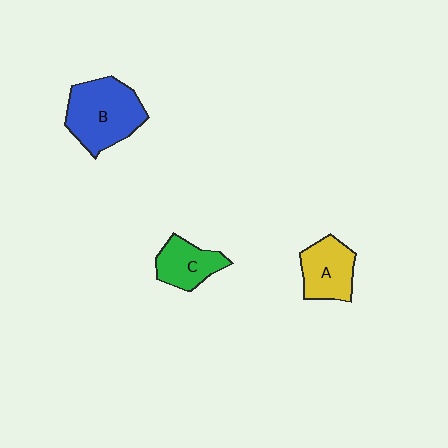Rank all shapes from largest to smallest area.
From largest to smallest: B (blue), A (yellow), C (green).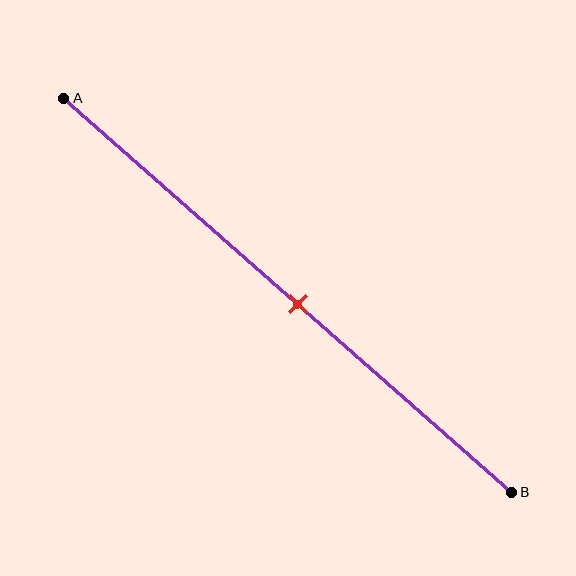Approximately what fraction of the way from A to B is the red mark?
The red mark is approximately 50% of the way from A to B.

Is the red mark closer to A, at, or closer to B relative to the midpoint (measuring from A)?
The red mark is approximately at the midpoint of segment AB.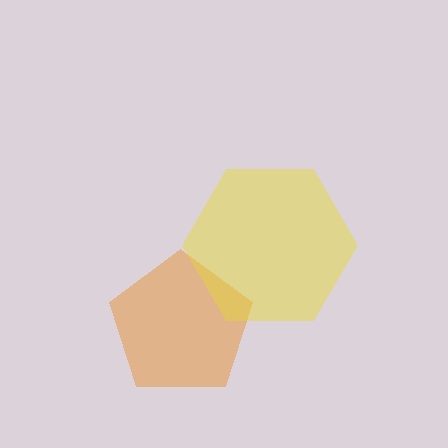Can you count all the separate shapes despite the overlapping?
Yes, there are 2 separate shapes.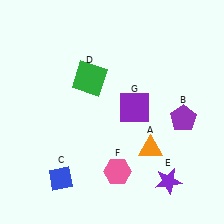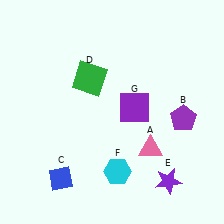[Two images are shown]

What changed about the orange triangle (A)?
In Image 1, A is orange. In Image 2, it changed to pink.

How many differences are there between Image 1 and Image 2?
There are 2 differences between the two images.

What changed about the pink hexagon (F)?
In Image 1, F is pink. In Image 2, it changed to cyan.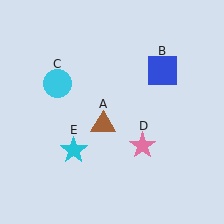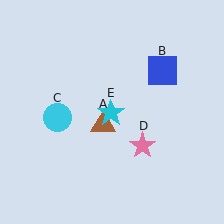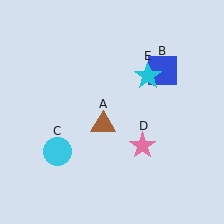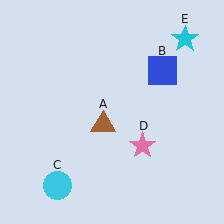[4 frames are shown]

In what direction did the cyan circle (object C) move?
The cyan circle (object C) moved down.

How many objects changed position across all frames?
2 objects changed position: cyan circle (object C), cyan star (object E).